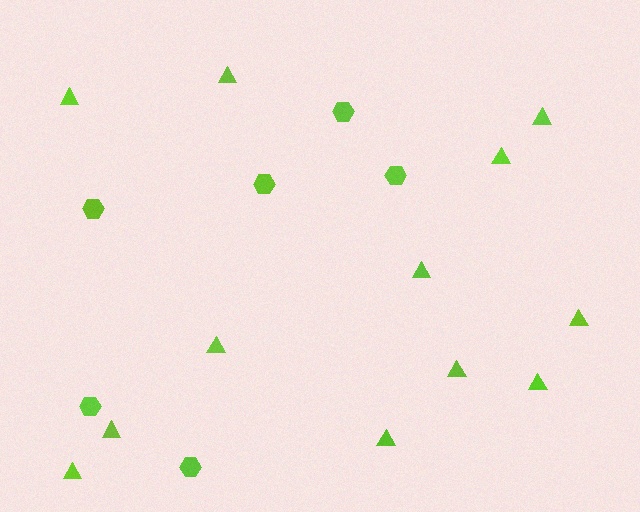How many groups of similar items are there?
There are 2 groups: one group of triangles (12) and one group of hexagons (6).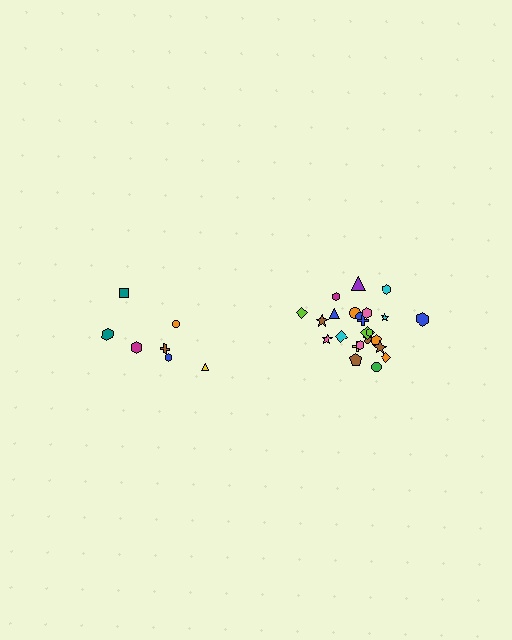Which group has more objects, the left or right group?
The right group.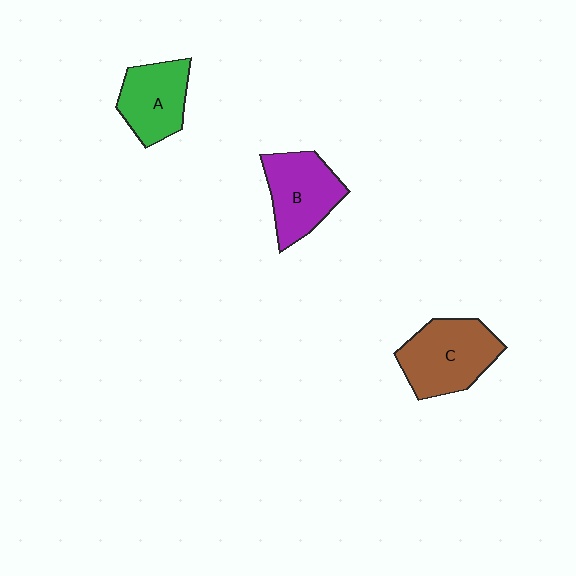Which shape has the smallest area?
Shape A (green).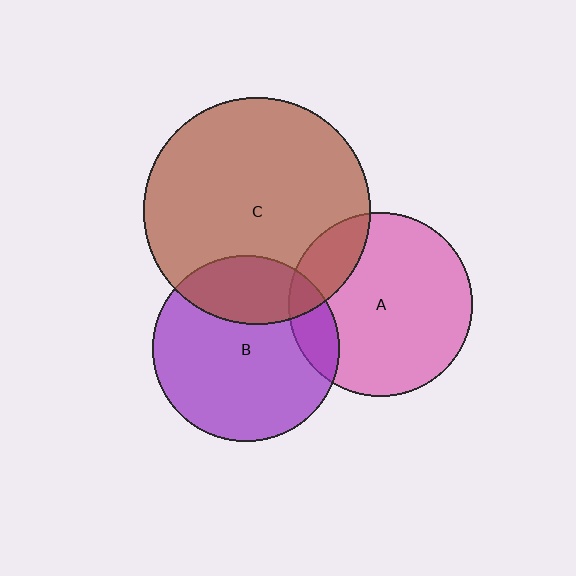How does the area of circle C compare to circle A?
Approximately 1.5 times.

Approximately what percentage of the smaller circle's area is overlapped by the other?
Approximately 20%.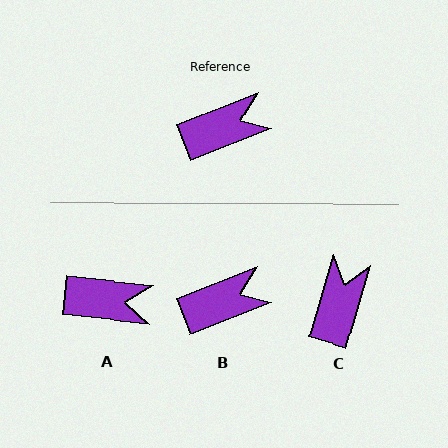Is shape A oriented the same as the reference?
No, it is off by about 27 degrees.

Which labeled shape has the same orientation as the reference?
B.